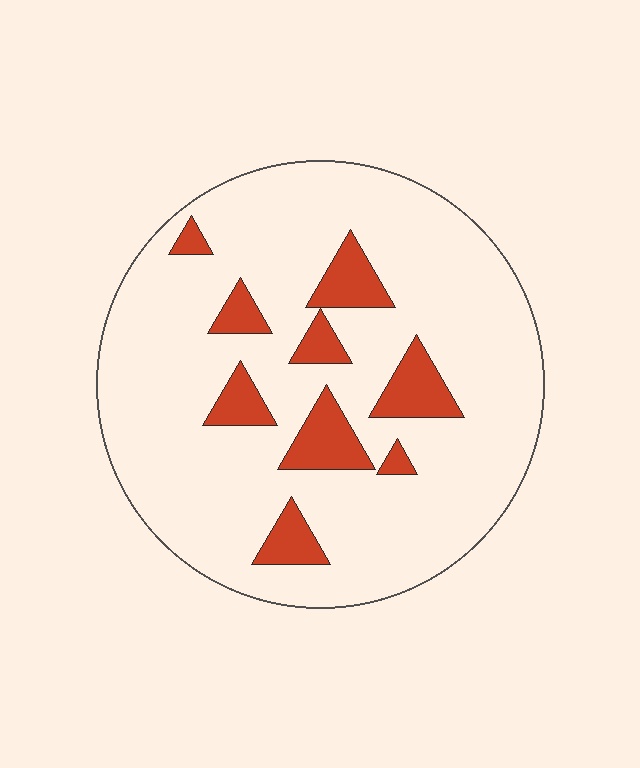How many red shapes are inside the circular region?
9.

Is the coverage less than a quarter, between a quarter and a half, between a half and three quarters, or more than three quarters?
Less than a quarter.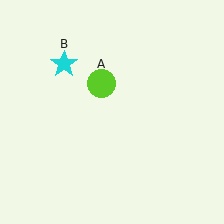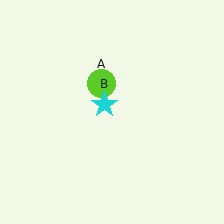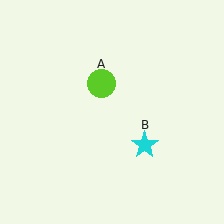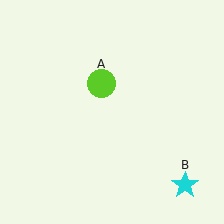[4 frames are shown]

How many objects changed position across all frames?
1 object changed position: cyan star (object B).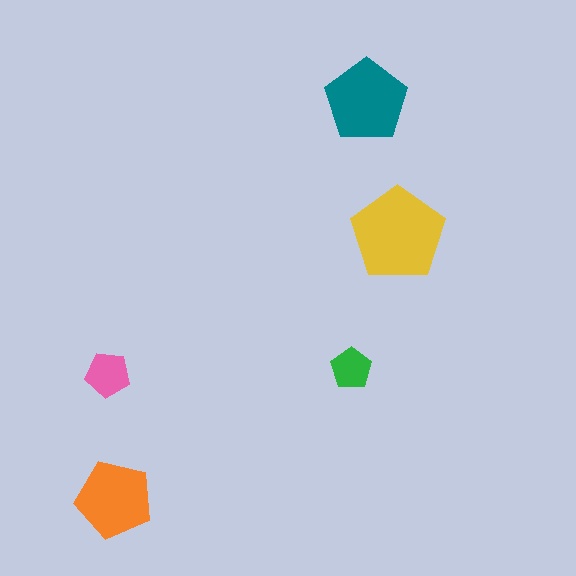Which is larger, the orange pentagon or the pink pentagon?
The orange one.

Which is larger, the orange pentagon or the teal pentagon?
The teal one.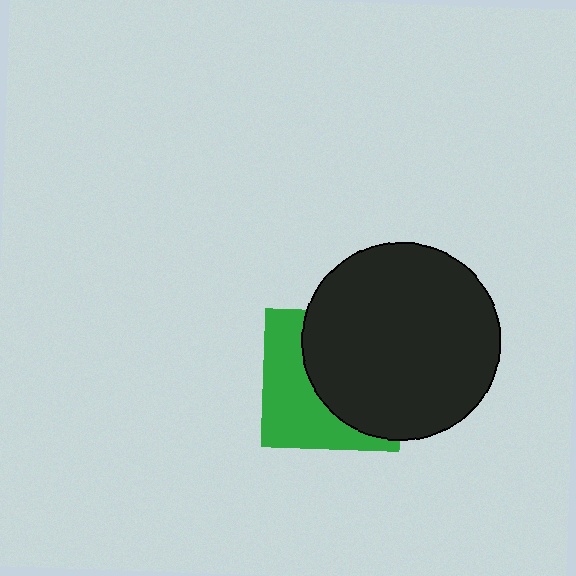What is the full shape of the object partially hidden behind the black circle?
The partially hidden object is a green square.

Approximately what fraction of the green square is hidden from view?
Roughly 56% of the green square is hidden behind the black circle.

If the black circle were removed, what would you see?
You would see the complete green square.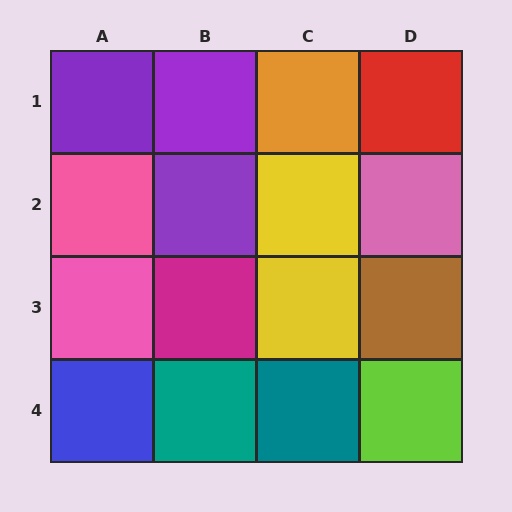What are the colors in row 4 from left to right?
Blue, teal, teal, lime.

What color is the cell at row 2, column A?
Pink.